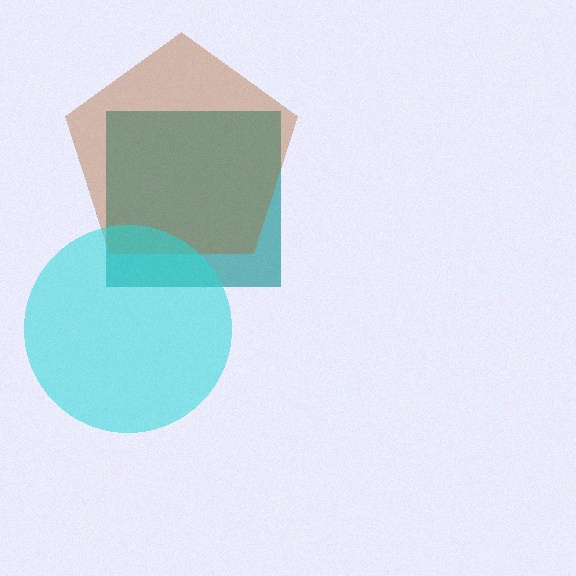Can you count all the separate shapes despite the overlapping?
Yes, there are 3 separate shapes.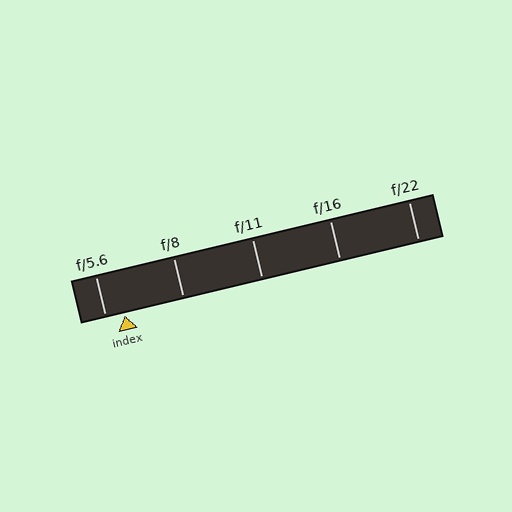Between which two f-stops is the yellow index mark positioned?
The index mark is between f/5.6 and f/8.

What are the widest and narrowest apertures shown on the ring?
The widest aperture shown is f/5.6 and the narrowest is f/22.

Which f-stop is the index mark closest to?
The index mark is closest to f/5.6.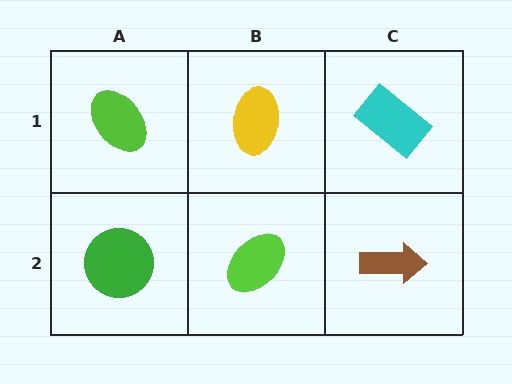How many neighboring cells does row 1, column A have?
2.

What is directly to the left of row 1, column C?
A yellow ellipse.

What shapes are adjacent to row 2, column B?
A yellow ellipse (row 1, column B), a green circle (row 2, column A), a brown arrow (row 2, column C).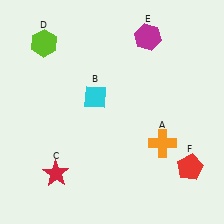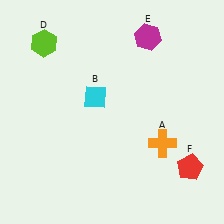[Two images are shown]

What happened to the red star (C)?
The red star (C) was removed in Image 2. It was in the bottom-left area of Image 1.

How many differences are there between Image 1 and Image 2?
There is 1 difference between the two images.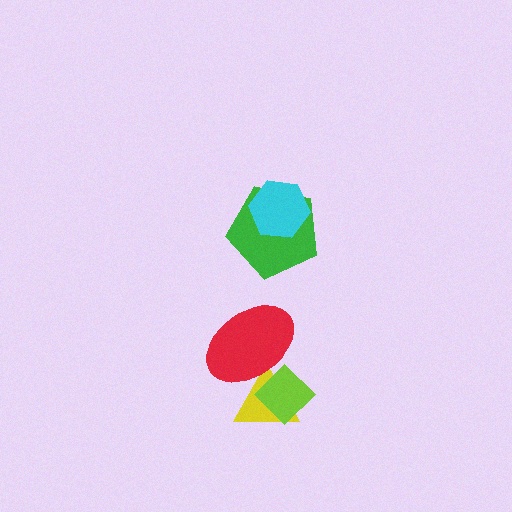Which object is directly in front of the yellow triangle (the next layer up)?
The lime diamond is directly in front of the yellow triangle.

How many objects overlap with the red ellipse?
2 objects overlap with the red ellipse.